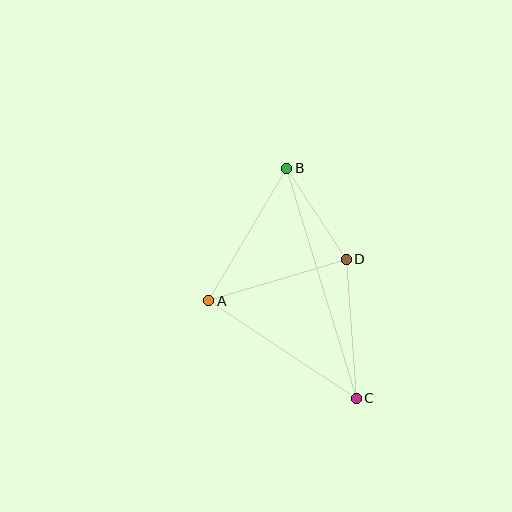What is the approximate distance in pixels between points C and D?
The distance between C and D is approximately 139 pixels.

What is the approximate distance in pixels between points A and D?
The distance between A and D is approximately 144 pixels.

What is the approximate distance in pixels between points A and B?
The distance between A and B is approximately 154 pixels.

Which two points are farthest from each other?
Points B and C are farthest from each other.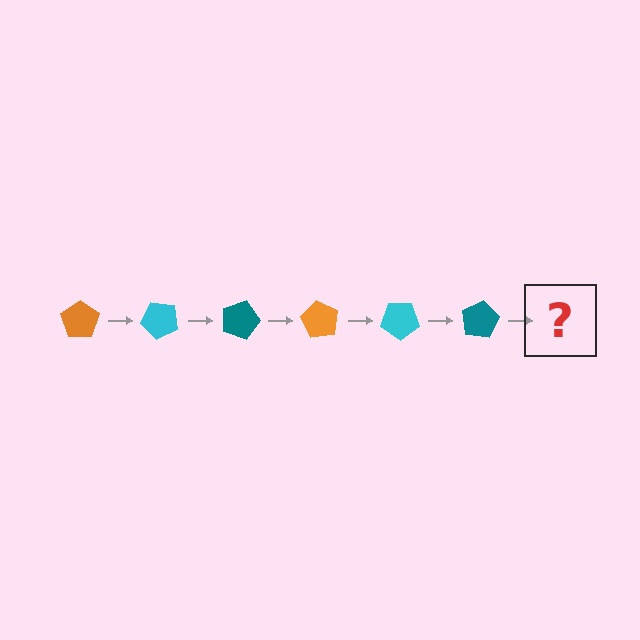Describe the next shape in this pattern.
It should be an orange pentagon, rotated 270 degrees from the start.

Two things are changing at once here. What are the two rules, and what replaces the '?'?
The two rules are that it rotates 45 degrees each step and the color cycles through orange, cyan, and teal. The '?' should be an orange pentagon, rotated 270 degrees from the start.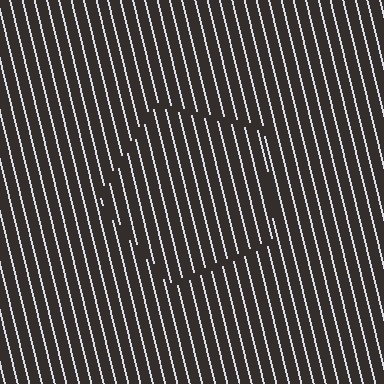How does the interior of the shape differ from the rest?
The interior of the shape contains the same grating, shifted by half a period — the contour is defined by the phase discontinuity where line-ends from the inner and outer gratings abut.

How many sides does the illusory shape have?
5 sides — the line-ends trace a pentagon.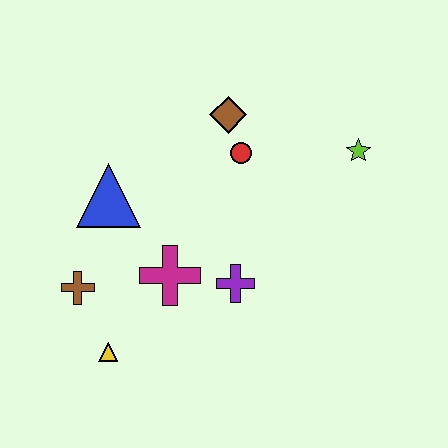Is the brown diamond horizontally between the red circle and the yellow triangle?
Yes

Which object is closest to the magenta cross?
The purple cross is closest to the magenta cross.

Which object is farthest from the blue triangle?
The lime star is farthest from the blue triangle.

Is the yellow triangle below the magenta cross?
Yes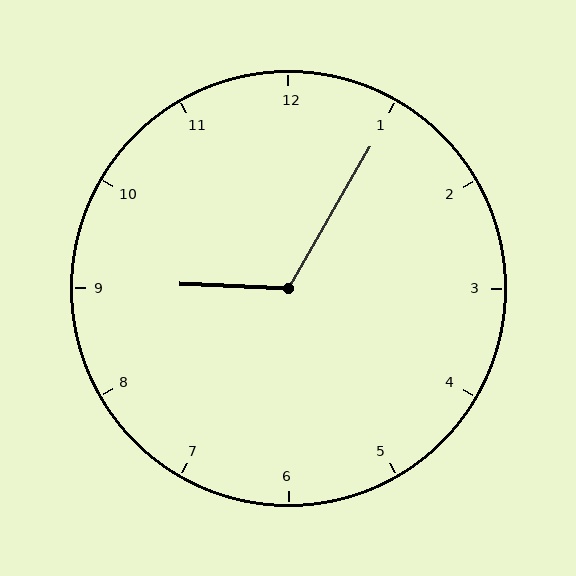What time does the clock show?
9:05.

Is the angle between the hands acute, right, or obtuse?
It is obtuse.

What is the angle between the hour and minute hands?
Approximately 118 degrees.